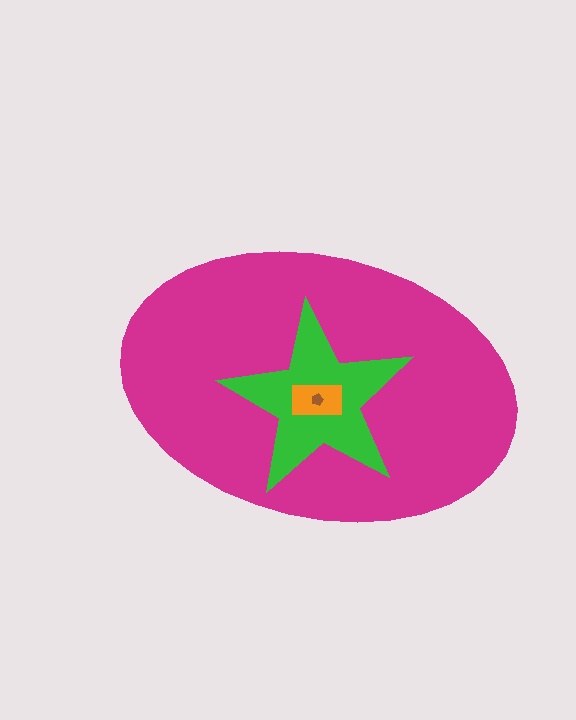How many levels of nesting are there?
4.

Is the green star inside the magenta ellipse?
Yes.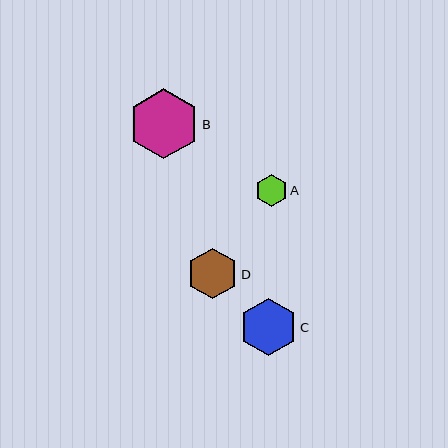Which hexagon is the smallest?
Hexagon A is the smallest with a size of approximately 31 pixels.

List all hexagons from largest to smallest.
From largest to smallest: B, C, D, A.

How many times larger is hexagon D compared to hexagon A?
Hexagon D is approximately 1.6 times the size of hexagon A.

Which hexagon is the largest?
Hexagon B is the largest with a size of approximately 70 pixels.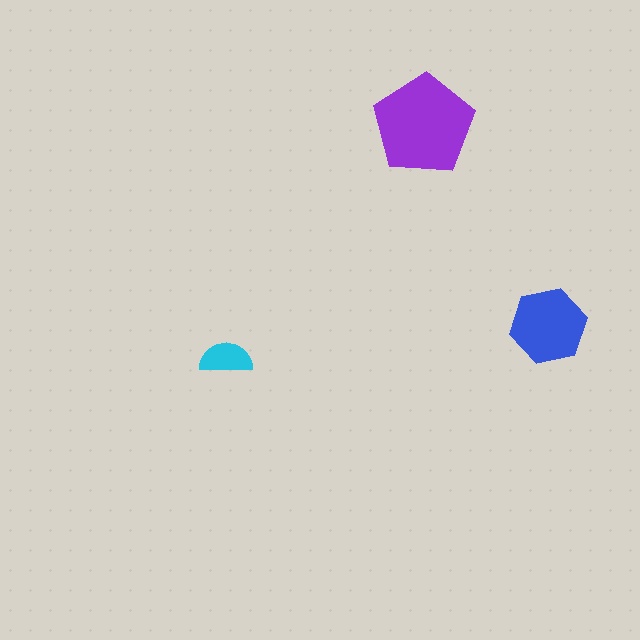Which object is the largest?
The purple pentagon.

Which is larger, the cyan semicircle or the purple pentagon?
The purple pentagon.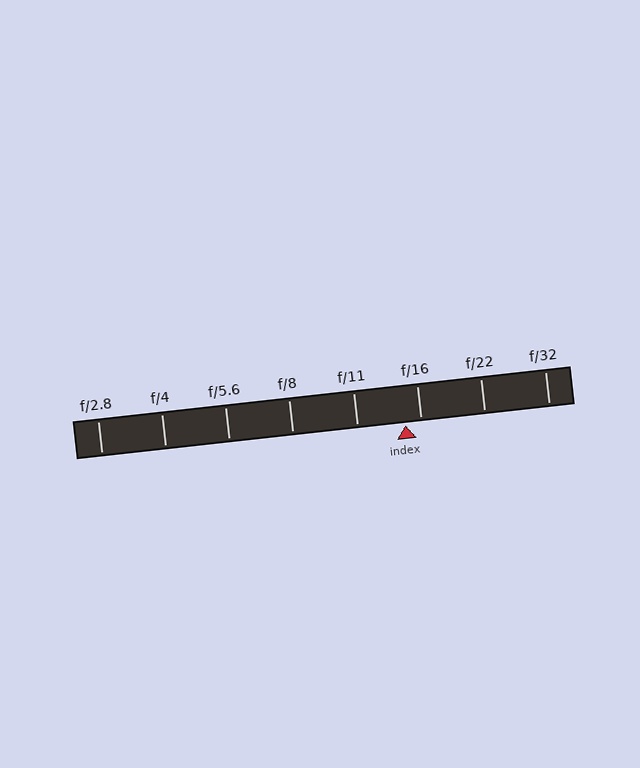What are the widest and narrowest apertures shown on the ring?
The widest aperture shown is f/2.8 and the narrowest is f/32.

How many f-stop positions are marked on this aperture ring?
There are 8 f-stop positions marked.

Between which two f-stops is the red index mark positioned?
The index mark is between f/11 and f/16.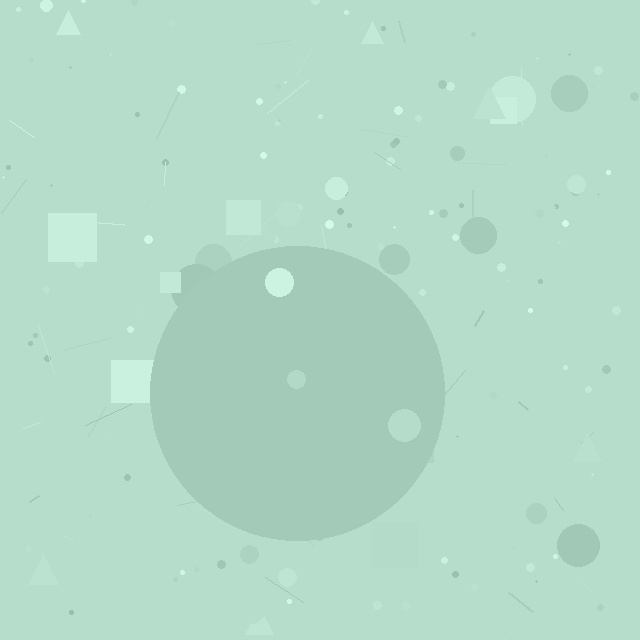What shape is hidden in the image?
A circle is hidden in the image.